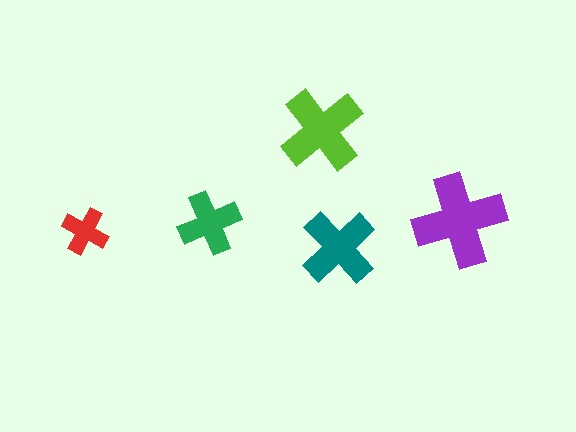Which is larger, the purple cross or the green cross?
The purple one.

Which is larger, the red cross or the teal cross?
The teal one.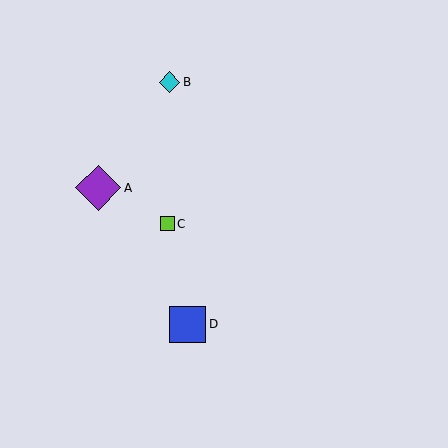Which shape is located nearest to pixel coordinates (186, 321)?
The blue square (labeled D) at (188, 324) is nearest to that location.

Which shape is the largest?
The purple diamond (labeled A) is the largest.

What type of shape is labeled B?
Shape B is a cyan diamond.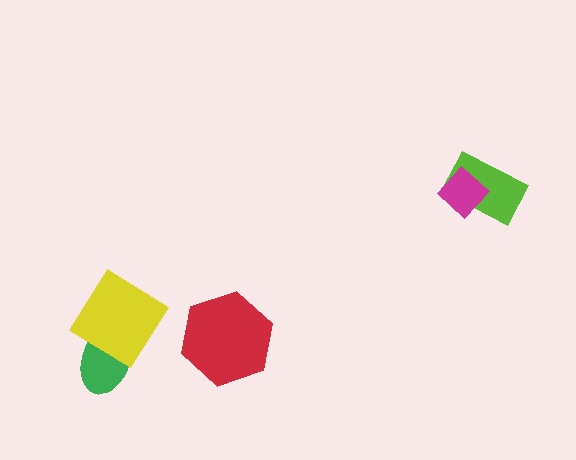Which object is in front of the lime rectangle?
The magenta diamond is in front of the lime rectangle.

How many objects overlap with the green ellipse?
1 object overlaps with the green ellipse.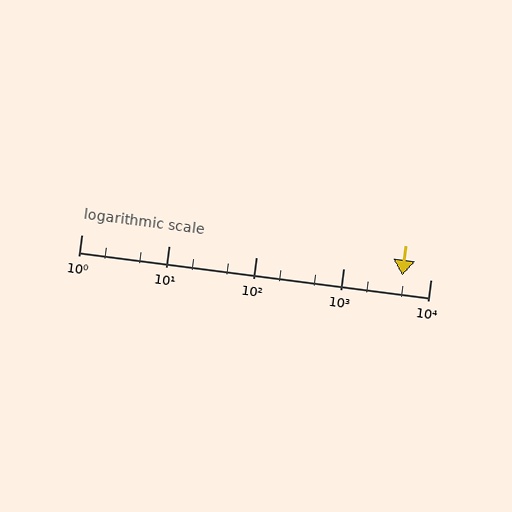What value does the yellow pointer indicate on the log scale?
The pointer indicates approximately 4800.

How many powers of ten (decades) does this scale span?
The scale spans 4 decades, from 1 to 10000.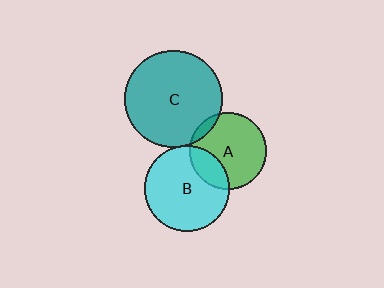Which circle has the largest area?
Circle C (teal).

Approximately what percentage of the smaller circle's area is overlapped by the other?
Approximately 20%.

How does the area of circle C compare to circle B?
Approximately 1.3 times.